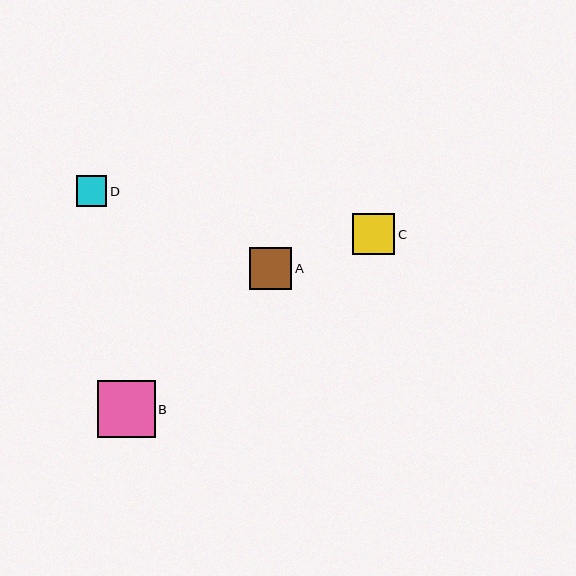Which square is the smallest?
Square D is the smallest with a size of approximately 30 pixels.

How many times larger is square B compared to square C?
Square B is approximately 1.4 times the size of square C.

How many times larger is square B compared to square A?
Square B is approximately 1.4 times the size of square A.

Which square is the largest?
Square B is the largest with a size of approximately 58 pixels.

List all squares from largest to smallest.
From largest to smallest: B, A, C, D.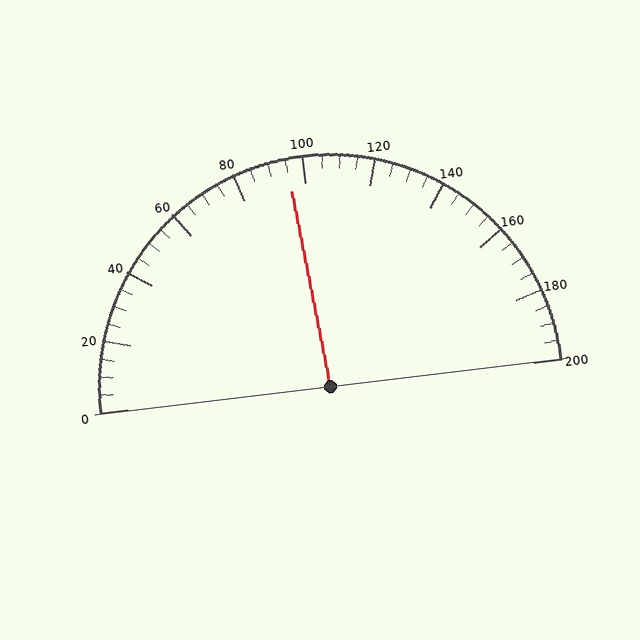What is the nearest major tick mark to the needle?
The nearest major tick mark is 100.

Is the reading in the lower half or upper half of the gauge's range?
The reading is in the lower half of the range (0 to 200).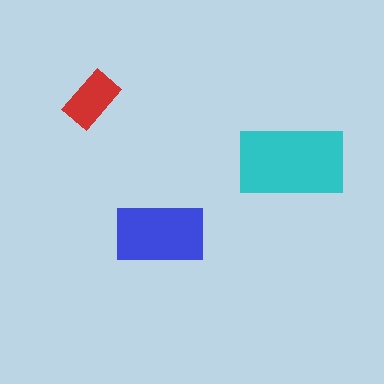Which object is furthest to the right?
The cyan rectangle is rightmost.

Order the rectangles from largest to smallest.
the cyan one, the blue one, the red one.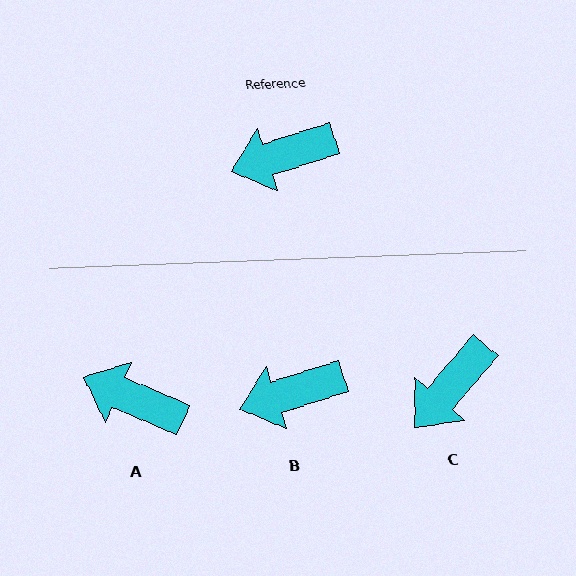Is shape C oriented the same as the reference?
No, it is off by about 32 degrees.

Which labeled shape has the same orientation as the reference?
B.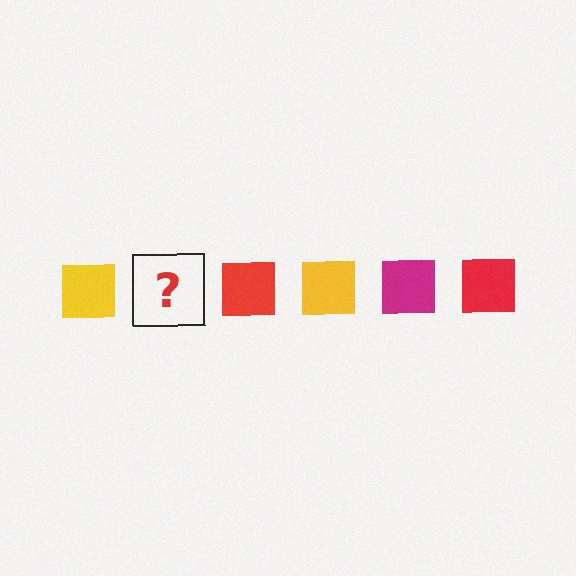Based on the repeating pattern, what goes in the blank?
The blank should be a magenta square.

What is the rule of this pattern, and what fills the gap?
The rule is that the pattern cycles through yellow, magenta, red squares. The gap should be filled with a magenta square.